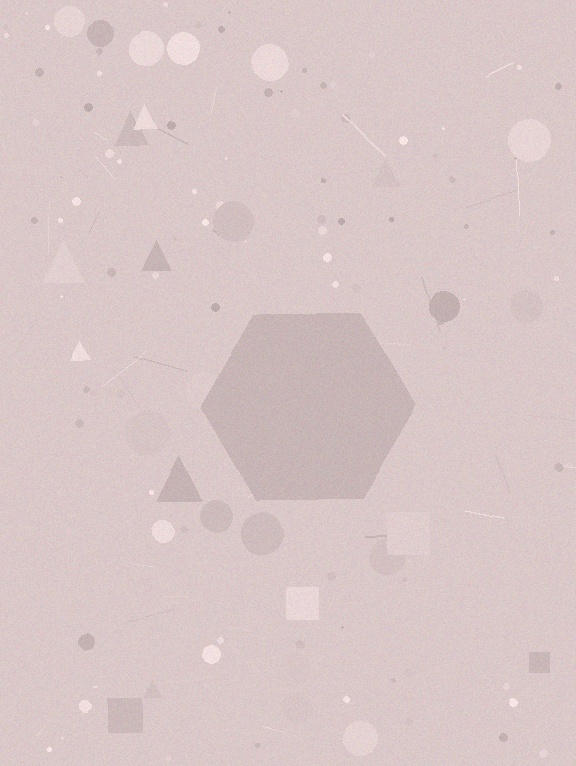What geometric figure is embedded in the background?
A hexagon is embedded in the background.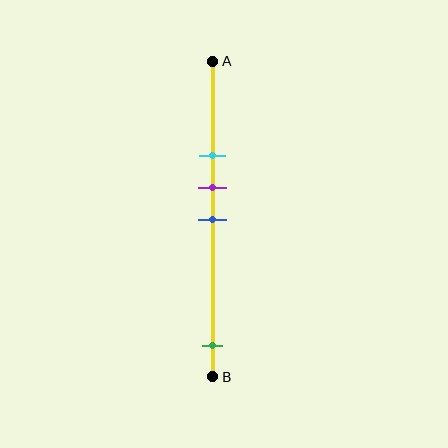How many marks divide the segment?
There are 4 marks dividing the segment.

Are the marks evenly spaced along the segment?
No, the marks are not evenly spaced.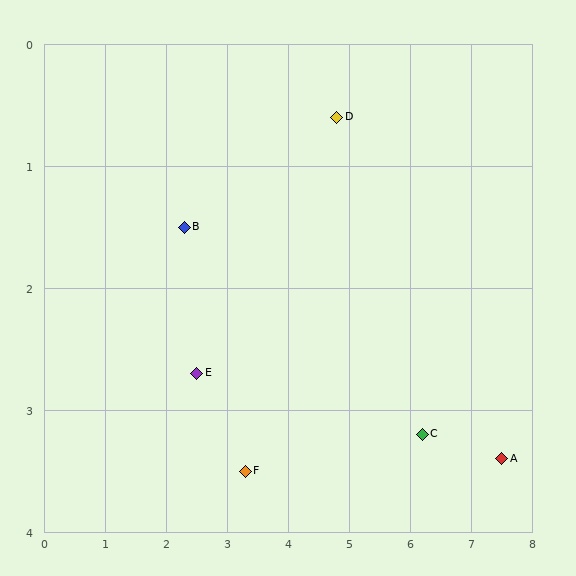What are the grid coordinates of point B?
Point B is at approximately (2.3, 1.5).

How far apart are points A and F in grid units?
Points A and F are about 4.2 grid units apart.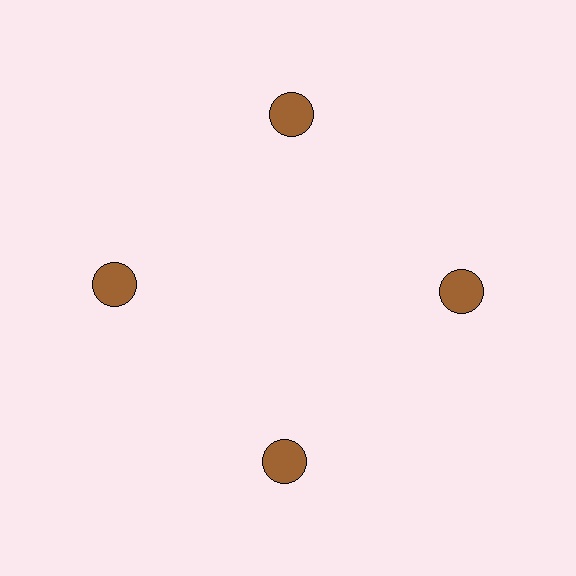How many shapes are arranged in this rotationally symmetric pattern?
There are 4 shapes, arranged in 4 groups of 1.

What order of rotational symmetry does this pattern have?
This pattern has 4-fold rotational symmetry.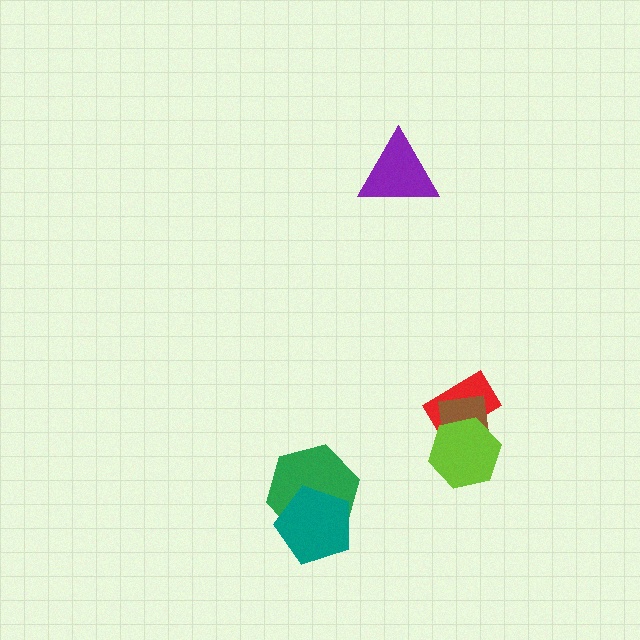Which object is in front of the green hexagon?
The teal pentagon is in front of the green hexagon.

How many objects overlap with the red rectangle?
2 objects overlap with the red rectangle.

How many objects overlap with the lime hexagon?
2 objects overlap with the lime hexagon.